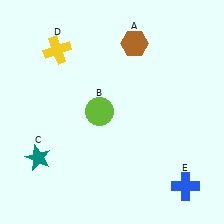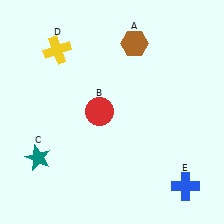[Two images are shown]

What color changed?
The circle (B) changed from lime in Image 1 to red in Image 2.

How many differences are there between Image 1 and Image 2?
There is 1 difference between the two images.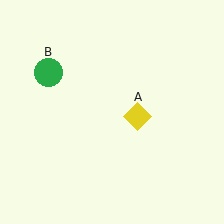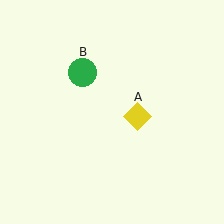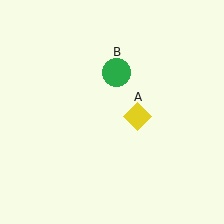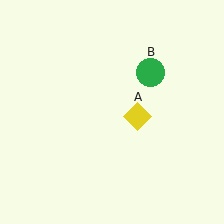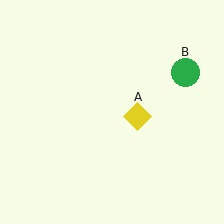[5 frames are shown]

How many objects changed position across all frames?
1 object changed position: green circle (object B).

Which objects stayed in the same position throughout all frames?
Yellow diamond (object A) remained stationary.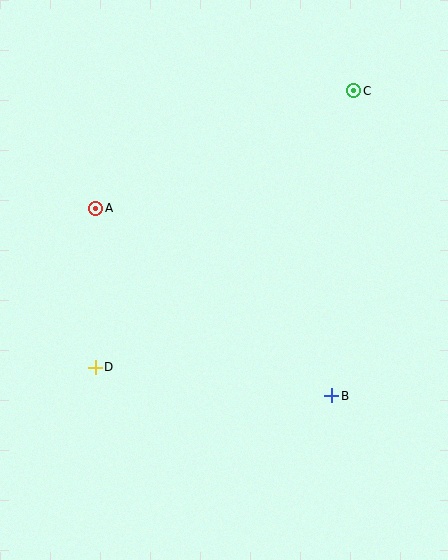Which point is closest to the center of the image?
Point A at (96, 208) is closest to the center.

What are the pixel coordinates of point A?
Point A is at (96, 208).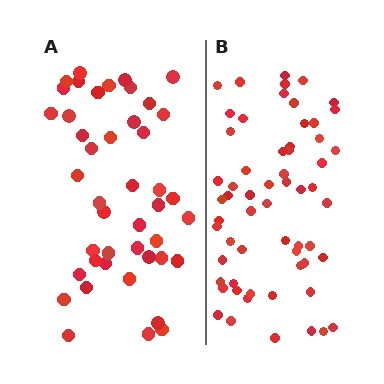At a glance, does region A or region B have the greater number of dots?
Region B (the right region) has more dots.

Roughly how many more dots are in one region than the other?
Region B has approximately 15 more dots than region A.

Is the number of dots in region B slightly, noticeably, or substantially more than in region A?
Region B has noticeably more, but not dramatically so. The ratio is roughly 1.4 to 1.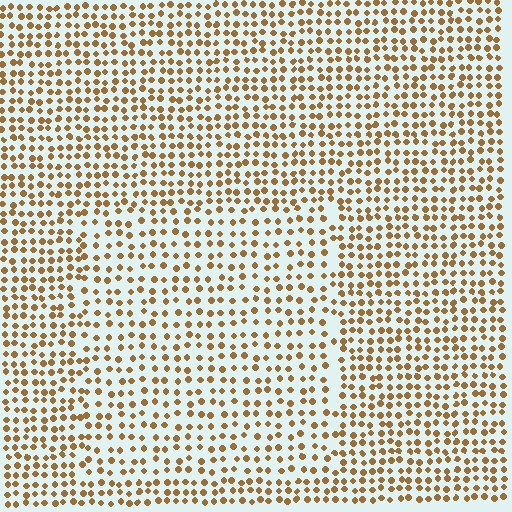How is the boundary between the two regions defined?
The boundary is defined by a change in element density (approximately 1.5x ratio). All elements are the same color, size, and shape.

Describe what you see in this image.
The image contains small brown elements arranged at two different densities. A rectangle-shaped region is visible where the elements are less densely packed than the surrounding area.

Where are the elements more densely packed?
The elements are more densely packed outside the rectangle boundary.